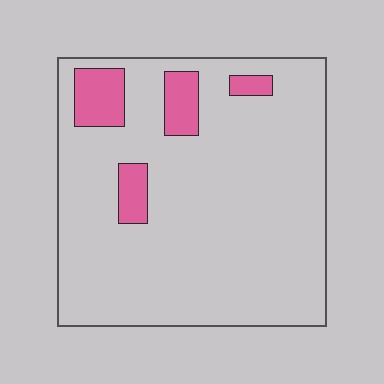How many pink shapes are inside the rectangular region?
4.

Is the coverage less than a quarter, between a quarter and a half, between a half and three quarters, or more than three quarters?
Less than a quarter.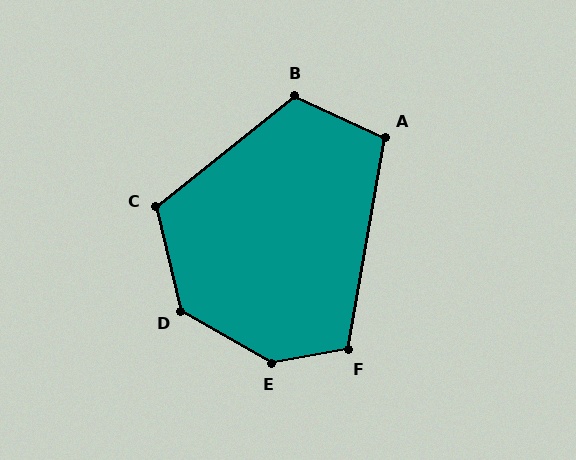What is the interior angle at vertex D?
Approximately 133 degrees (obtuse).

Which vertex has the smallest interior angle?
A, at approximately 105 degrees.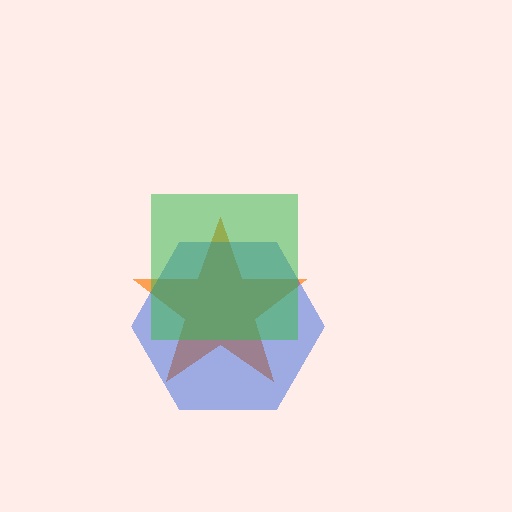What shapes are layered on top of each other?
The layered shapes are: an orange star, a blue hexagon, a green square.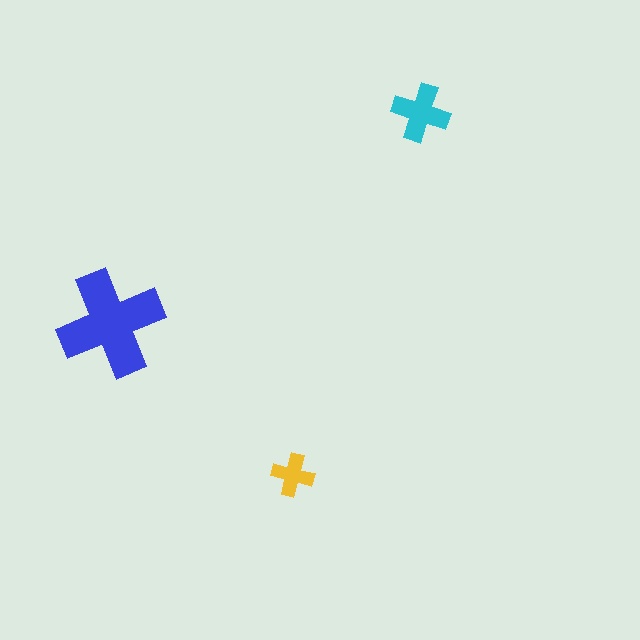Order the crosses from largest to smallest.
the blue one, the cyan one, the yellow one.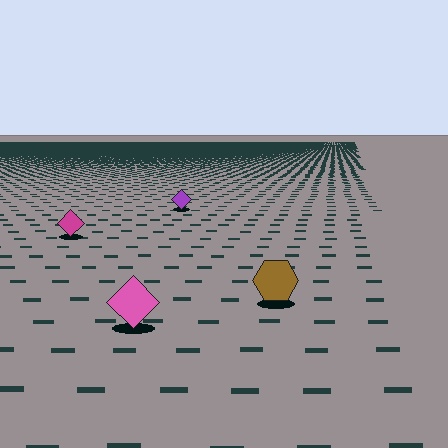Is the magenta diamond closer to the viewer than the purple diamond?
Yes. The magenta diamond is closer — you can tell from the texture gradient: the ground texture is coarser near it.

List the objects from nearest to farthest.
From nearest to farthest: the pink diamond, the brown hexagon, the magenta diamond, the purple diamond.